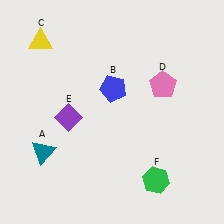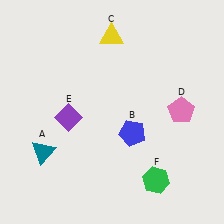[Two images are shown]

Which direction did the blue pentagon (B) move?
The blue pentagon (B) moved down.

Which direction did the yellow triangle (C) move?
The yellow triangle (C) moved right.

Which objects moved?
The objects that moved are: the blue pentagon (B), the yellow triangle (C), the pink pentagon (D).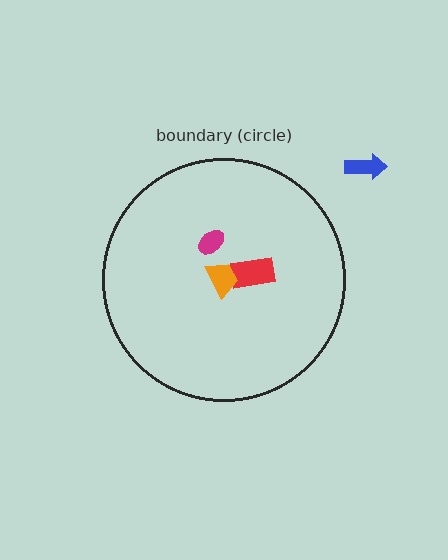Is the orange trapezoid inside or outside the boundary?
Inside.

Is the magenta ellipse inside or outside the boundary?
Inside.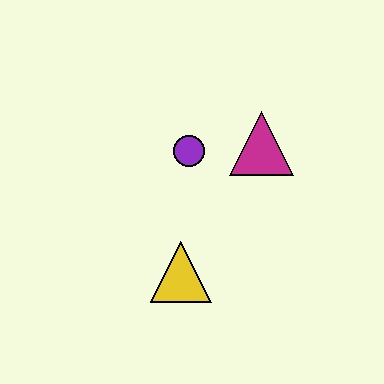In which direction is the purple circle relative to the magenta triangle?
The purple circle is to the left of the magenta triangle.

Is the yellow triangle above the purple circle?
No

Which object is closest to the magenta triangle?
The purple circle is closest to the magenta triangle.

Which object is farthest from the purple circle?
The yellow triangle is farthest from the purple circle.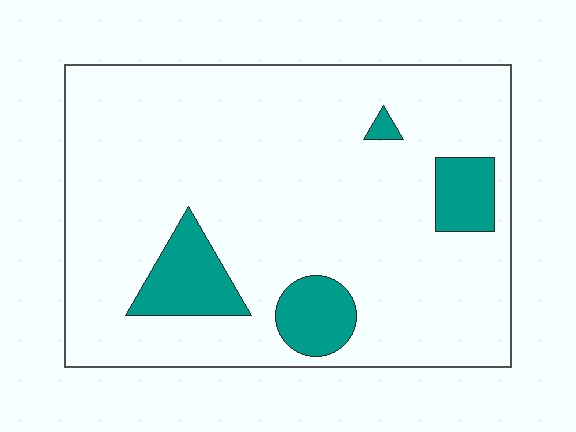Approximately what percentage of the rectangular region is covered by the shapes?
Approximately 15%.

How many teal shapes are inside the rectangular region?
4.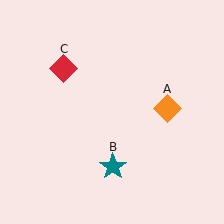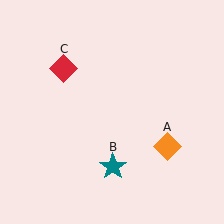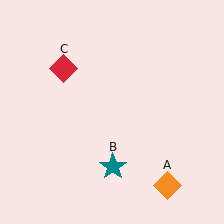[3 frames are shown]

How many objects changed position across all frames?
1 object changed position: orange diamond (object A).